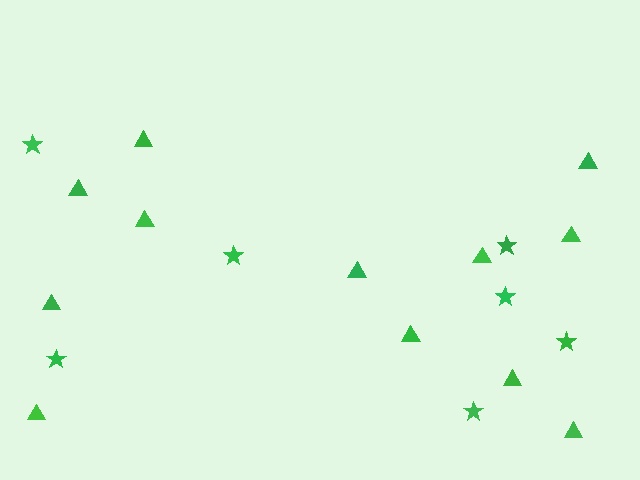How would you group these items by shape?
There are 2 groups: one group of triangles (12) and one group of stars (7).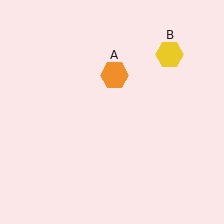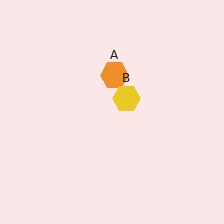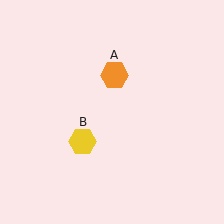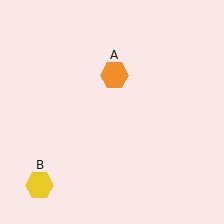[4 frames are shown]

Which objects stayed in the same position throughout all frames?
Orange hexagon (object A) remained stationary.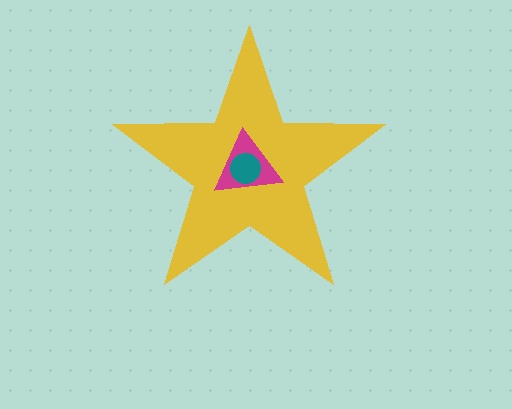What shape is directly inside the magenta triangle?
The teal circle.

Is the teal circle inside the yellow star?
Yes.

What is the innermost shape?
The teal circle.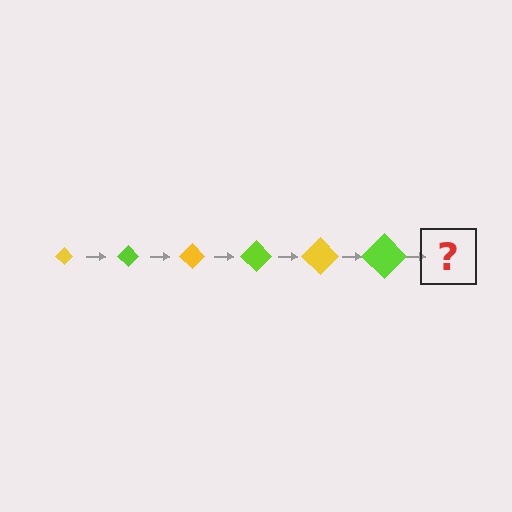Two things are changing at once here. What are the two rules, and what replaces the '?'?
The two rules are that the diamond grows larger each step and the color cycles through yellow and lime. The '?' should be a yellow diamond, larger than the previous one.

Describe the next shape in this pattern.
It should be a yellow diamond, larger than the previous one.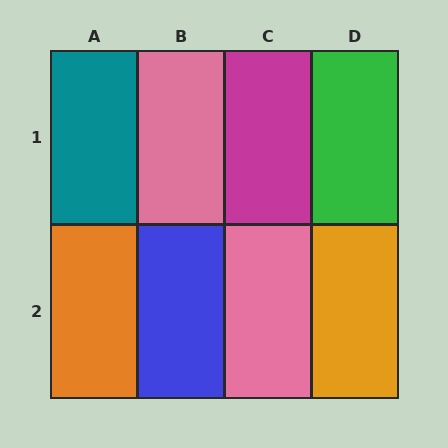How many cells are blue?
1 cell is blue.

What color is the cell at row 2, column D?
Orange.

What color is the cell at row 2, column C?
Pink.